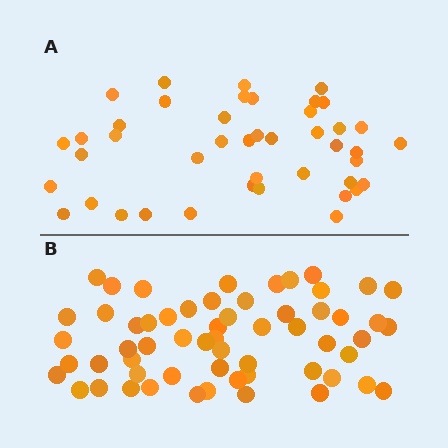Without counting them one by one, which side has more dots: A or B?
Region B (the bottom region) has more dots.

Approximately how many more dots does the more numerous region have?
Region B has approximately 15 more dots than region A.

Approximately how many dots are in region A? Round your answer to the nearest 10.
About 40 dots. (The exact count is 43, which rounds to 40.)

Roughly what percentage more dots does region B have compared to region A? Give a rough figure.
About 35% more.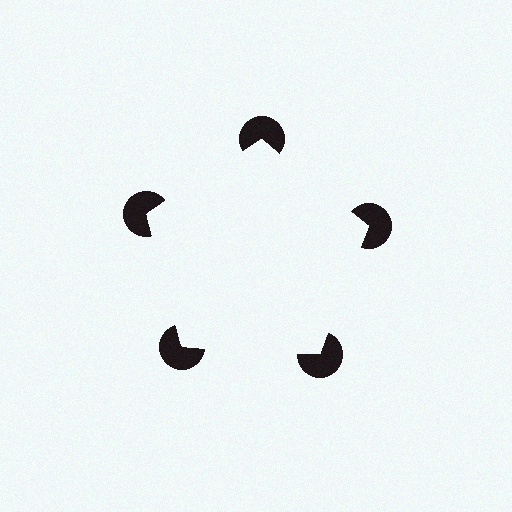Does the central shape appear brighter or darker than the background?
It typically appears slightly brighter than the background, even though no actual brightness change is drawn.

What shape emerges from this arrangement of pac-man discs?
An illusory pentagon — its edges are inferred from the aligned wedge cuts in the pac-man discs, not physically drawn.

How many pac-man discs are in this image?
There are 5 — one at each vertex of the illusory pentagon.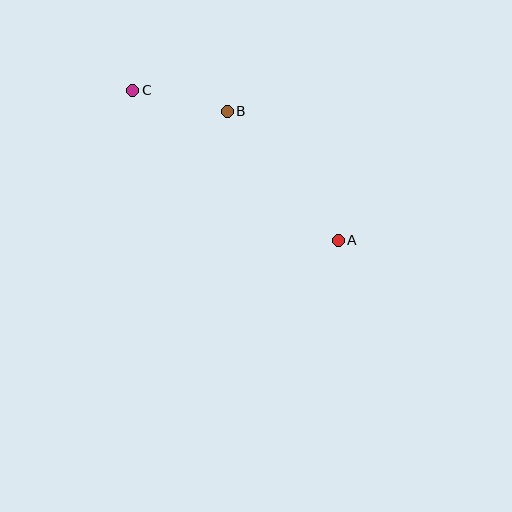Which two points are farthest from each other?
Points A and C are farthest from each other.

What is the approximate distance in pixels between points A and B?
The distance between A and B is approximately 170 pixels.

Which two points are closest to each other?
Points B and C are closest to each other.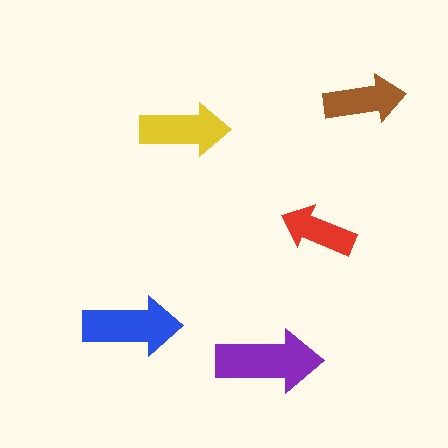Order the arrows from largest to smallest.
the purple one, the blue one, the yellow one, the brown one, the red one.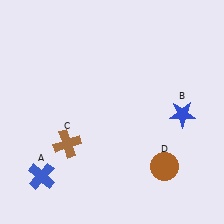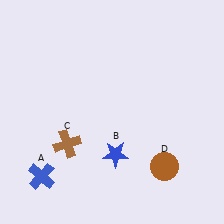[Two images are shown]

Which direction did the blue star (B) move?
The blue star (B) moved left.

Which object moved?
The blue star (B) moved left.